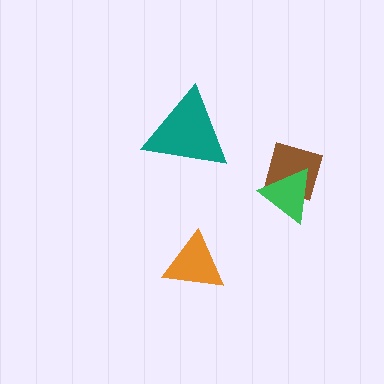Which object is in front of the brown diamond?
The green triangle is in front of the brown diamond.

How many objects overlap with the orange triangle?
0 objects overlap with the orange triangle.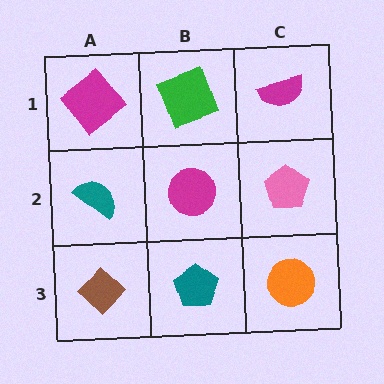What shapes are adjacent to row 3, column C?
A pink pentagon (row 2, column C), a teal pentagon (row 3, column B).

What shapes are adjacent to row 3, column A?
A teal semicircle (row 2, column A), a teal pentagon (row 3, column B).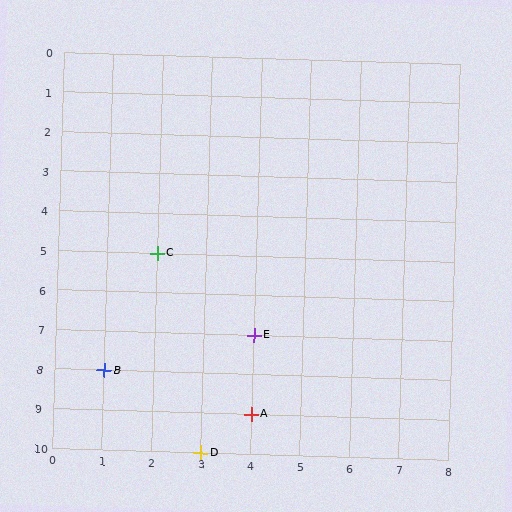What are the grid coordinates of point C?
Point C is at grid coordinates (2, 5).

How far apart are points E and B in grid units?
Points E and B are 3 columns and 1 row apart (about 3.2 grid units diagonally).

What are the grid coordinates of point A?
Point A is at grid coordinates (4, 9).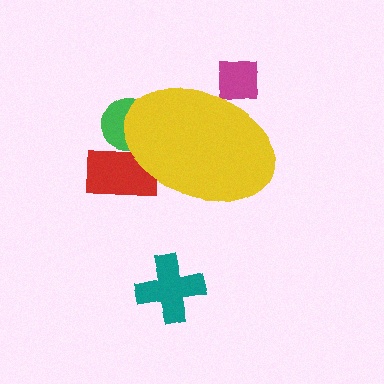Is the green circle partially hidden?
Yes, the green circle is partially hidden behind the yellow ellipse.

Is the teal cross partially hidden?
No, the teal cross is fully visible.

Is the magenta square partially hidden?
Yes, the magenta square is partially hidden behind the yellow ellipse.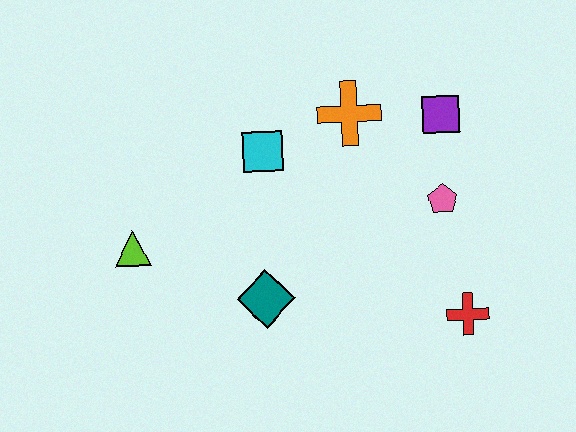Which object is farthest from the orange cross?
The lime triangle is farthest from the orange cross.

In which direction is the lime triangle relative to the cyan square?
The lime triangle is to the left of the cyan square.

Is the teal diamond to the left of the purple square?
Yes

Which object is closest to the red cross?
The pink pentagon is closest to the red cross.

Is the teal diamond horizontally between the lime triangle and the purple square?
Yes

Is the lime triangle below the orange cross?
Yes